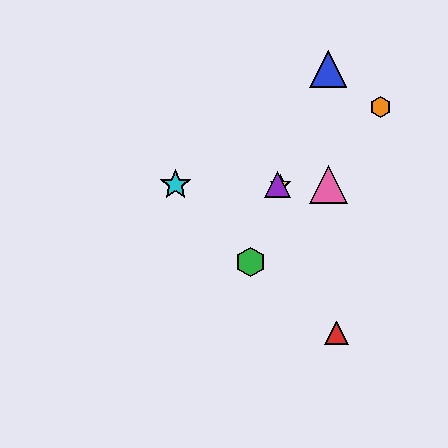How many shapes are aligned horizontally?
4 shapes (the yellow star, the purple triangle, the cyan star, the pink triangle) are aligned horizontally.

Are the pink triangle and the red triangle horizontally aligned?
No, the pink triangle is at y≈185 and the red triangle is at y≈333.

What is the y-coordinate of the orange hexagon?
The orange hexagon is at y≈107.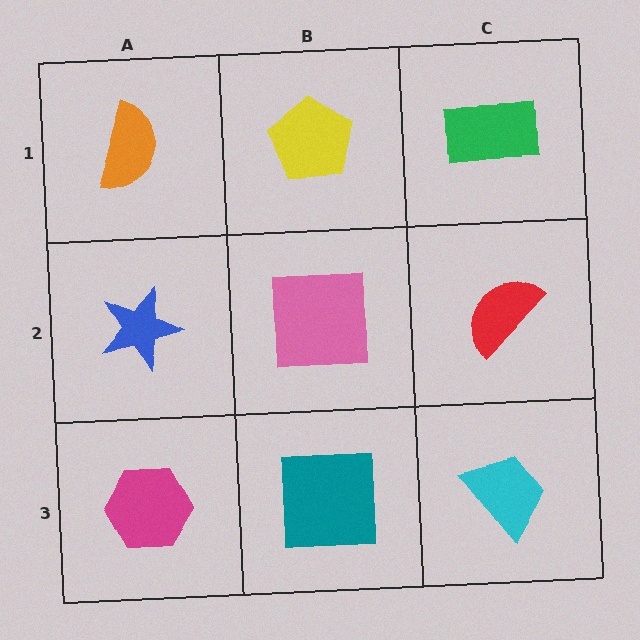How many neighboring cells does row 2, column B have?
4.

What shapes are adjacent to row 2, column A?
An orange semicircle (row 1, column A), a magenta hexagon (row 3, column A), a pink square (row 2, column B).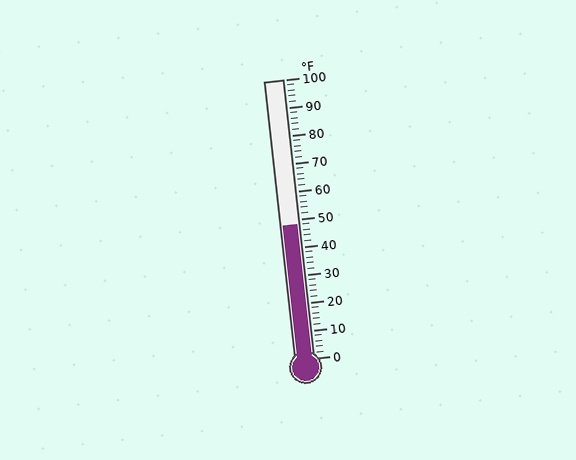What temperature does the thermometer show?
The thermometer shows approximately 48°F.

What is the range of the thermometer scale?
The thermometer scale ranges from 0°F to 100°F.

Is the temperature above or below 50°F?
The temperature is below 50°F.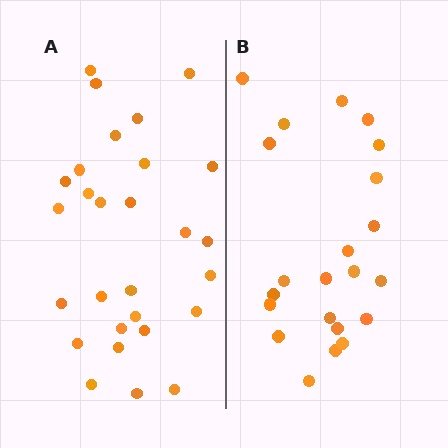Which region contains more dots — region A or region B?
Region A (the left region) has more dots.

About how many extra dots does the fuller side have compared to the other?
Region A has about 6 more dots than region B.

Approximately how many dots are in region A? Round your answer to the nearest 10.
About 30 dots. (The exact count is 28, which rounds to 30.)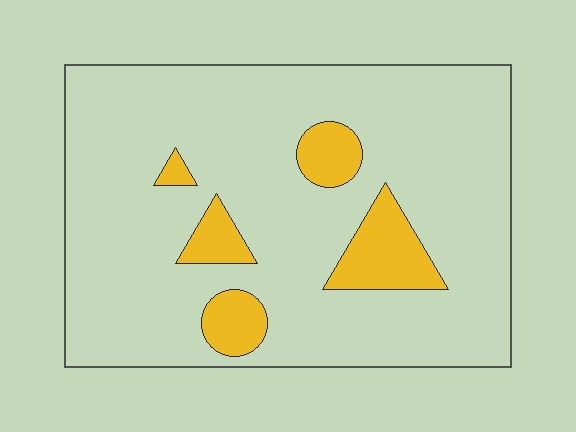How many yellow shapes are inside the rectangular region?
5.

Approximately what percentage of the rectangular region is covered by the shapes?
Approximately 15%.